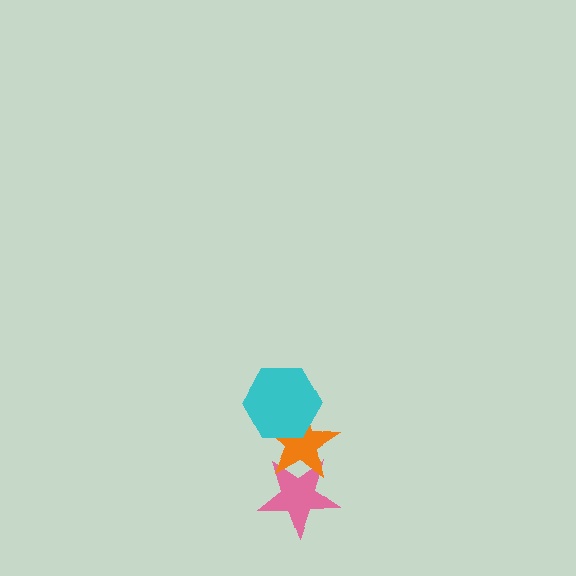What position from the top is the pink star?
The pink star is 3rd from the top.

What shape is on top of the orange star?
The cyan hexagon is on top of the orange star.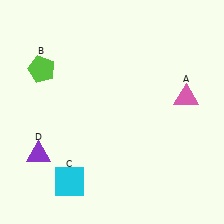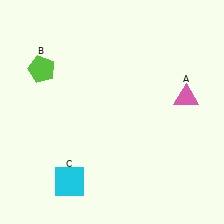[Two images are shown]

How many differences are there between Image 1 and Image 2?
There is 1 difference between the two images.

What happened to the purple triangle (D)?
The purple triangle (D) was removed in Image 2. It was in the bottom-left area of Image 1.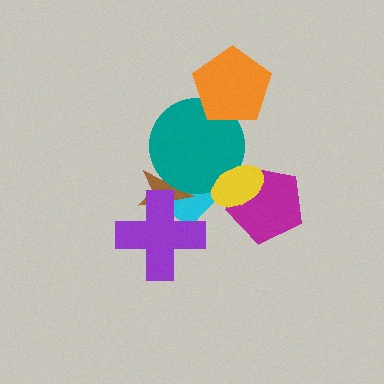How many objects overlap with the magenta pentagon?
1 object overlaps with the magenta pentagon.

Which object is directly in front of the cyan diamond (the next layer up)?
The brown star is directly in front of the cyan diamond.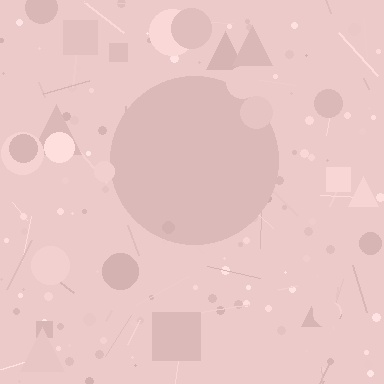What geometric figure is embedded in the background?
A circle is embedded in the background.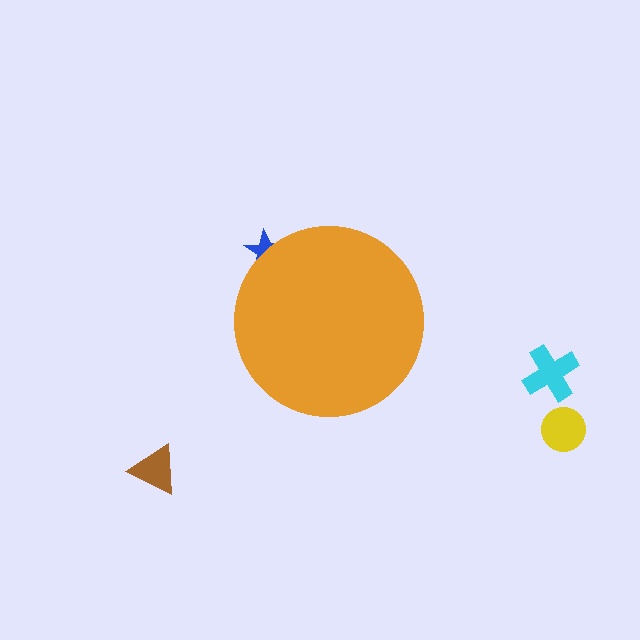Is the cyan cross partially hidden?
No, the cyan cross is fully visible.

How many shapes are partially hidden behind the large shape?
1 shape is partially hidden.